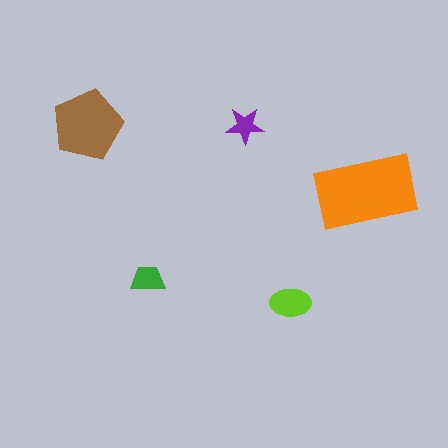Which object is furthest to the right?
The orange rectangle is rightmost.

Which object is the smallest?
The purple star.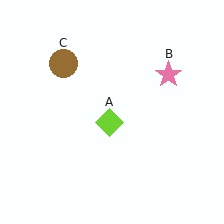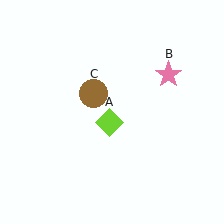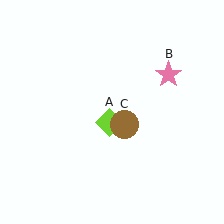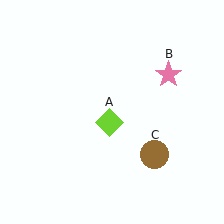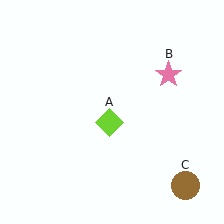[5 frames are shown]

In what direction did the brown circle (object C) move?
The brown circle (object C) moved down and to the right.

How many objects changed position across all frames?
1 object changed position: brown circle (object C).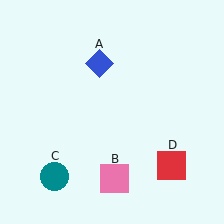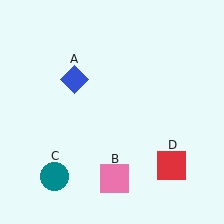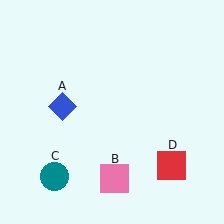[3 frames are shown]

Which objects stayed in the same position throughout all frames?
Pink square (object B) and teal circle (object C) and red square (object D) remained stationary.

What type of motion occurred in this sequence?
The blue diamond (object A) rotated counterclockwise around the center of the scene.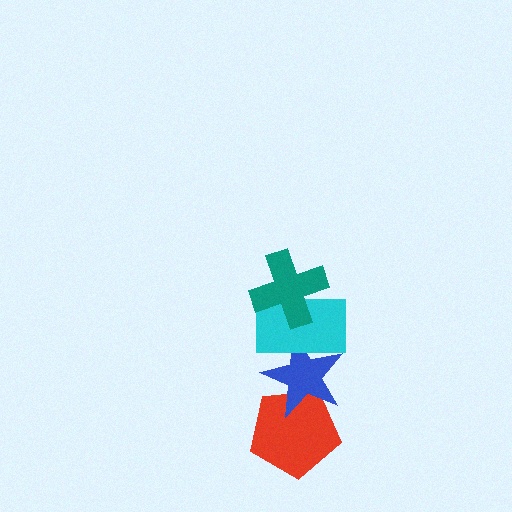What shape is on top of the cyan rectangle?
The teal cross is on top of the cyan rectangle.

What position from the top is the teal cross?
The teal cross is 1st from the top.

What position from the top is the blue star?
The blue star is 3rd from the top.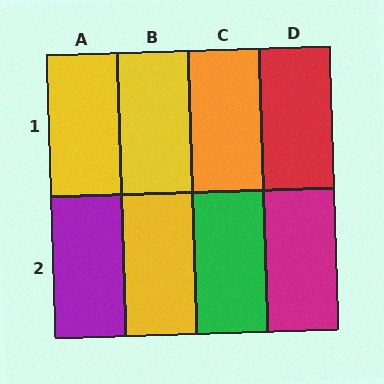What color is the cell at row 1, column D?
Red.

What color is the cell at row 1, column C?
Orange.